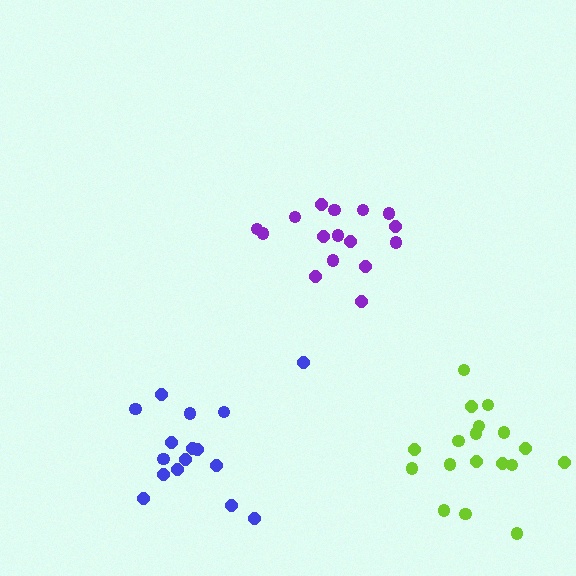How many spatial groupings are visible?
There are 3 spatial groupings.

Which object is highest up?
The purple cluster is topmost.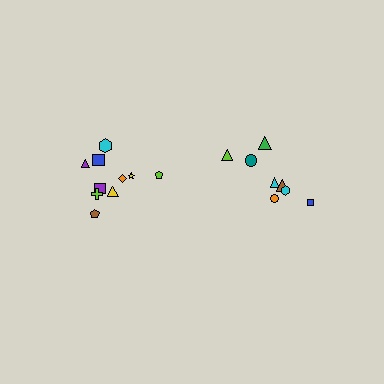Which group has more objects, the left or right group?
The left group.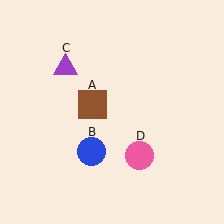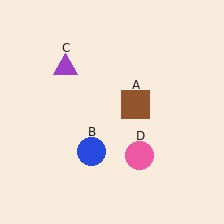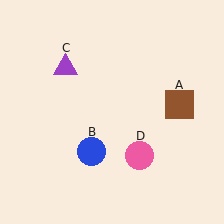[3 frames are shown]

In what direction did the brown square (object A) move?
The brown square (object A) moved right.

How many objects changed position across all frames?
1 object changed position: brown square (object A).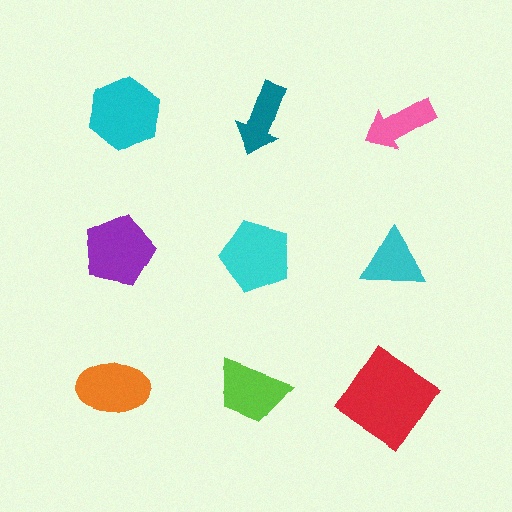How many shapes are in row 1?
3 shapes.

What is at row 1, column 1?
A cyan hexagon.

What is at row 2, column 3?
A cyan triangle.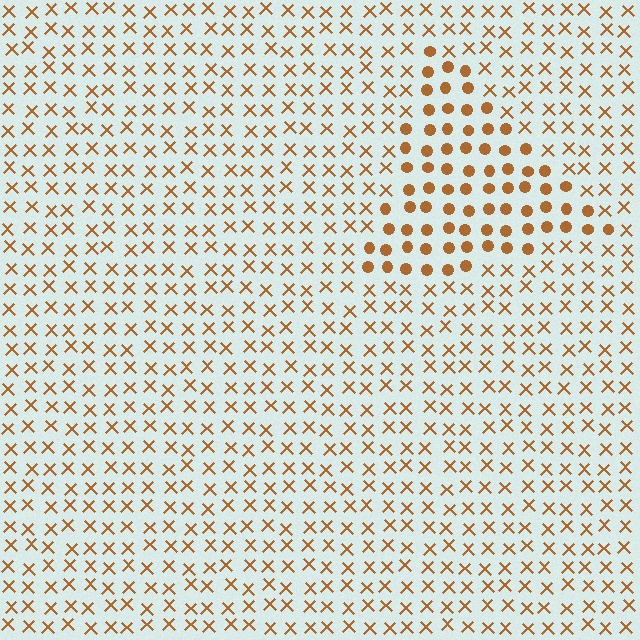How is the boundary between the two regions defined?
The boundary is defined by a change in element shape: circles inside vs. X marks outside. All elements share the same color and spacing.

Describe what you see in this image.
The image is filled with small brown elements arranged in a uniform grid. A triangle-shaped region contains circles, while the surrounding area contains X marks. The boundary is defined purely by the change in element shape.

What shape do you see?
I see a triangle.